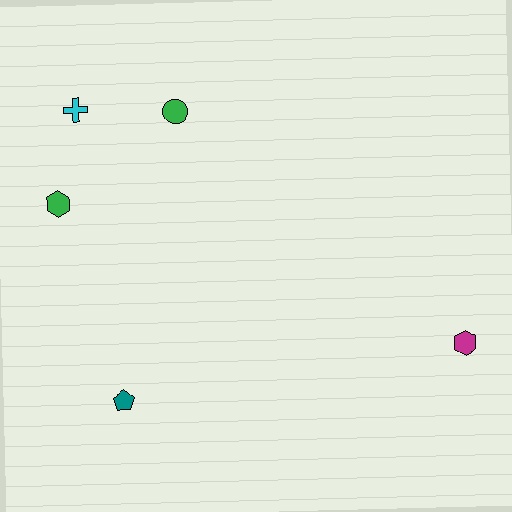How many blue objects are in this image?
There are no blue objects.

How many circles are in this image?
There is 1 circle.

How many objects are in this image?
There are 5 objects.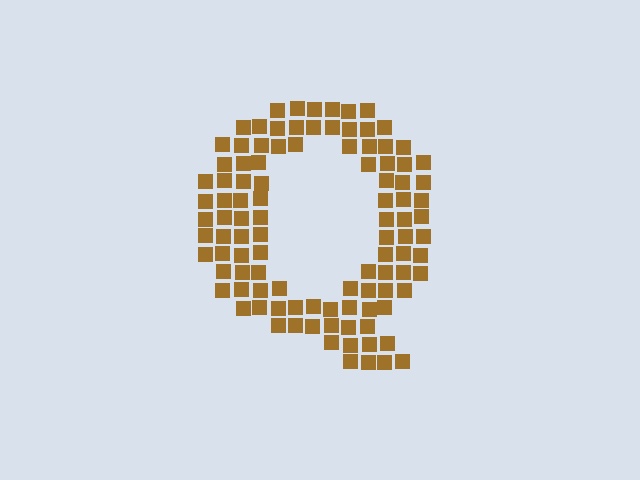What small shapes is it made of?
It is made of small squares.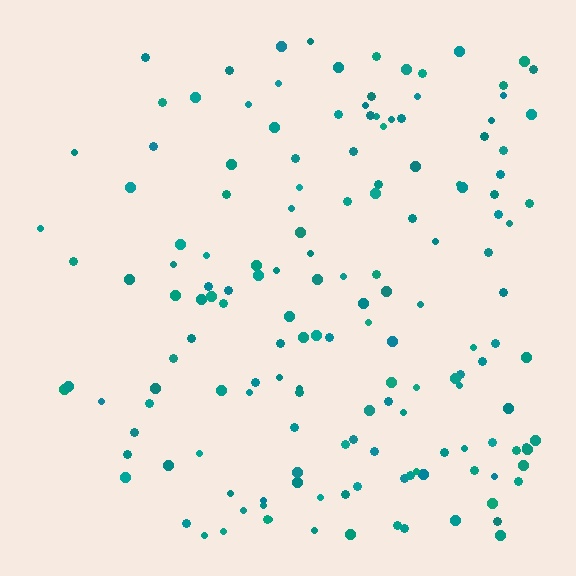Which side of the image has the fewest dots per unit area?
The left.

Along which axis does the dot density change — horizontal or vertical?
Horizontal.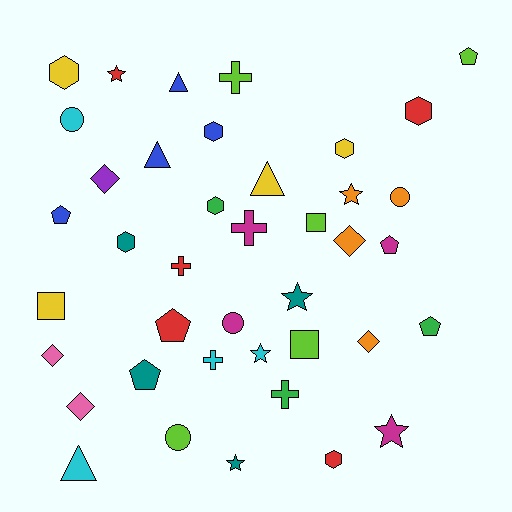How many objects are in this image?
There are 40 objects.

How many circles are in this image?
There are 4 circles.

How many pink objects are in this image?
There are 2 pink objects.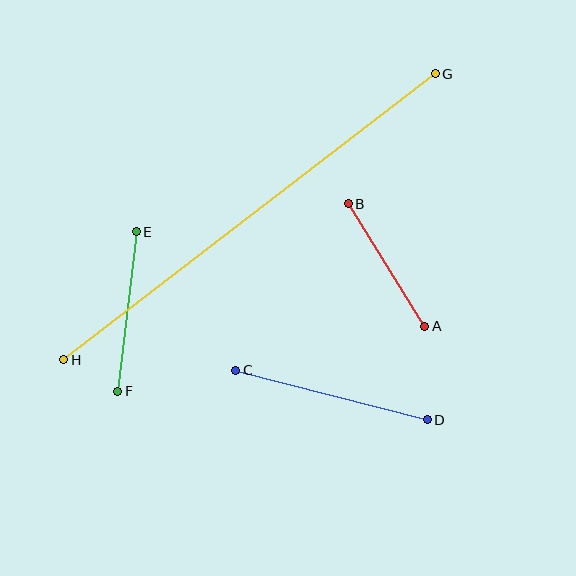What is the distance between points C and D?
The distance is approximately 198 pixels.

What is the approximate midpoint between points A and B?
The midpoint is at approximately (386, 265) pixels.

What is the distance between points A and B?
The distance is approximately 144 pixels.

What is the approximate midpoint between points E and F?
The midpoint is at approximately (127, 312) pixels.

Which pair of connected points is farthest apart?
Points G and H are farthest apart.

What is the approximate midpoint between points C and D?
The midpoint is at approximately (331, 395) pixels.